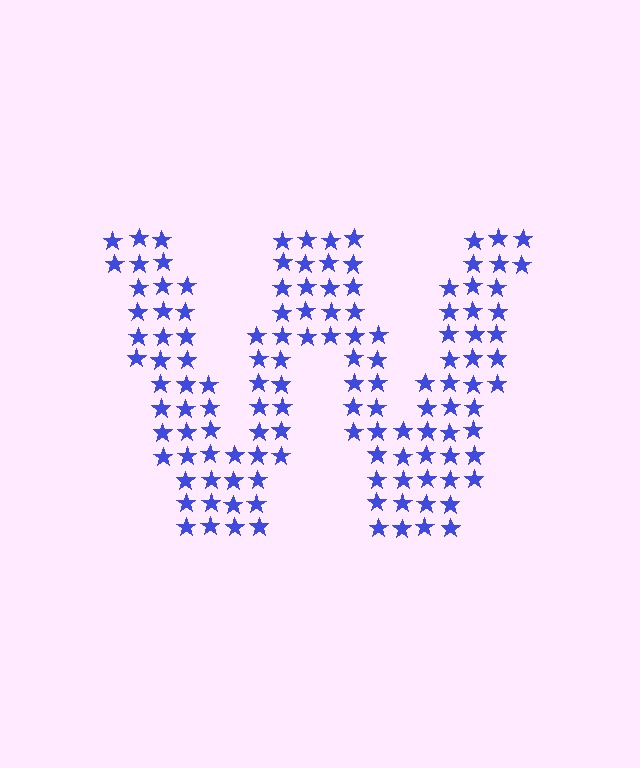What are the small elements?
The small elements are stars.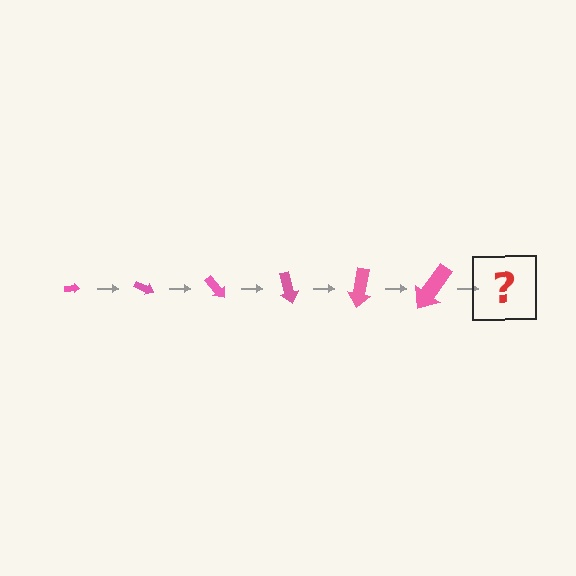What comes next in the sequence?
The next element should be an arrow, larger than the previous one and rotated 150 degrees from the start.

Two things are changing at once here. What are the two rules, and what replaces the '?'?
The two rules are that the arrow grows larger each step and it rotates 25 degrees each step. The '?' should be an arrow, larger than the previous one and rotated 150 degrees from the start.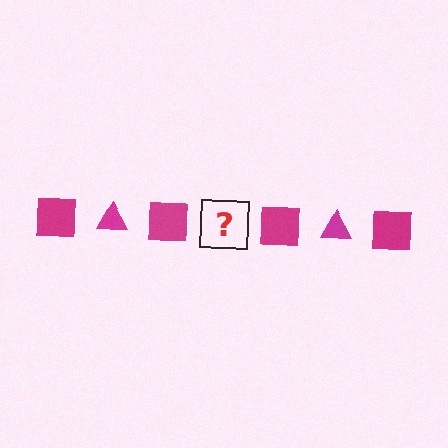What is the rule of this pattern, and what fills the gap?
The rule is that the pattern cycles through square, triangle shapes in magenta. The gap should be filled with a magenta triangle.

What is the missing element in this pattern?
The missing element is a magenta triangle.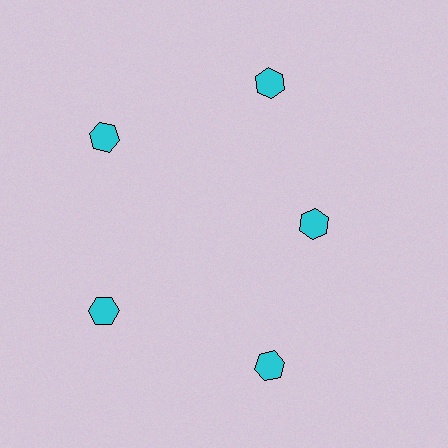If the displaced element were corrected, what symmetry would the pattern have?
It would have 5-fold rotational symmetry — the pattern would map onto itself every 72 degrees.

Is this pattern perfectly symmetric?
No. The 5 cyan hexagons are arranged in a ring, but one element near the 3 o'clock position is pulled inward toward the center, breaking the 5-fold rotational symmetry.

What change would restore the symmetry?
The symmetry would be restored by moving it outward, back onto the ring so that all 5 hexagons sit at equal angles and equal distance from the center.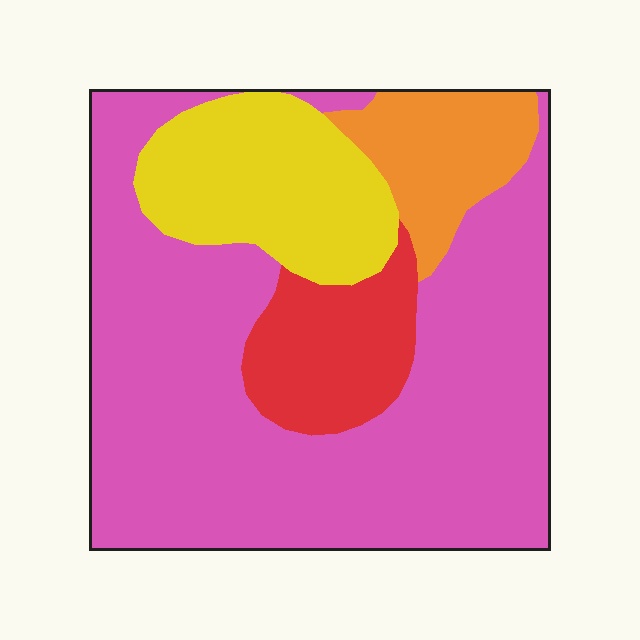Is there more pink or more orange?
Pink.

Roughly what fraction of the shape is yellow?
Yellow takes up about one sixth (1/6) of the shape.